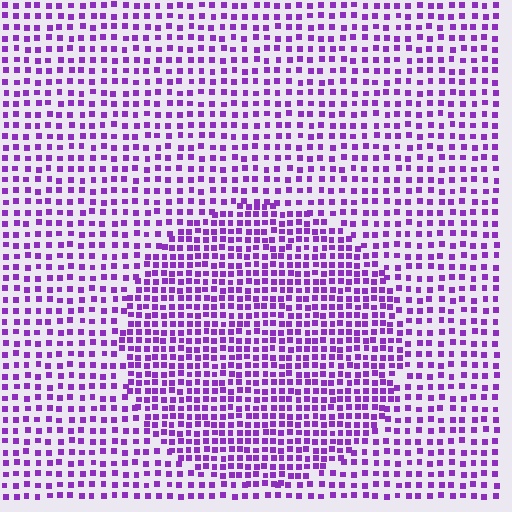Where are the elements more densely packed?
The elements are more densely packed inside the circle boundary.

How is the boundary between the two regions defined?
The boundary is defined by a change in element density (approximately 1.7x ratio). All elements are the same color, size, and shape.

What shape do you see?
I see a circle.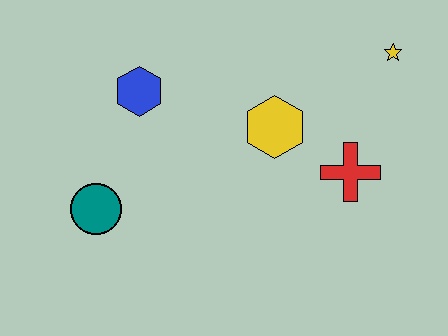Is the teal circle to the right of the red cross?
No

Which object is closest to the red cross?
The yellow hexagon is closest to the red cross.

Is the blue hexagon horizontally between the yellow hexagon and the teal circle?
Yes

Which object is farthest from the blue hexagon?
The yellow star is farthest from the blue hexagon.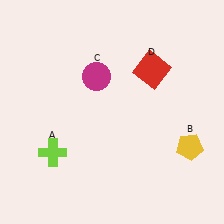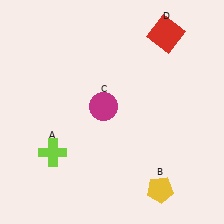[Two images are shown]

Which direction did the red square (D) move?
The red square (D) moved up.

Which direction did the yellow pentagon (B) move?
The yellow pentagon (B) moved down.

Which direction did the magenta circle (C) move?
The magenta circle (C) moved down.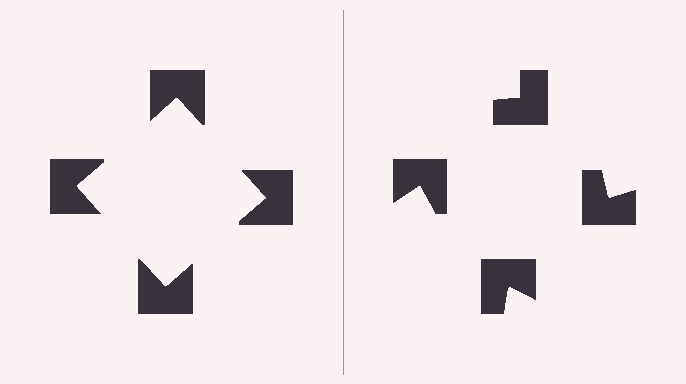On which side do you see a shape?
An illusory square appears on the left side. On the right side the wedge cuts are rotated, so no coherent shape forms.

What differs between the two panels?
The notched squares are positioned identically on both sides; only the wedge orientations differ. On the left they align to a square; on the right they are misaligned.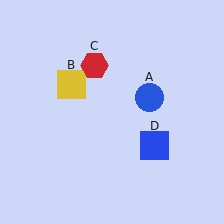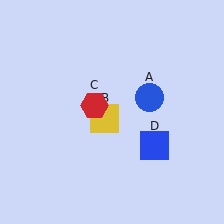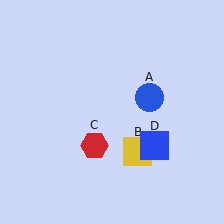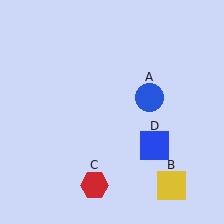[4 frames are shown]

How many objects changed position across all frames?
2 objects changed position: yellow square (object B), red hexagon (object C).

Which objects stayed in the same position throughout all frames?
Blue circle (object A) and blue square (object D) remained stationary.